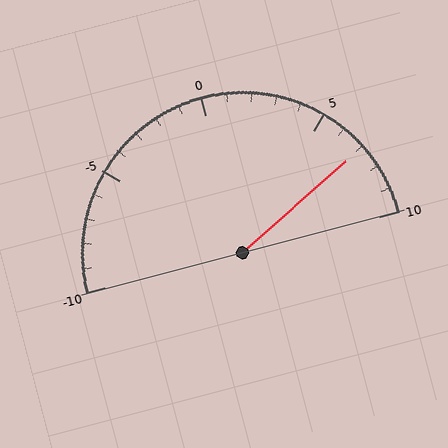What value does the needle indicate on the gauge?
The needle indicates approximately 7.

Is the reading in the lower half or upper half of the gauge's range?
The reading is in the upper half of the range (-10 to 10).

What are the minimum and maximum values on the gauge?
The gauge ranges from -10 to 10.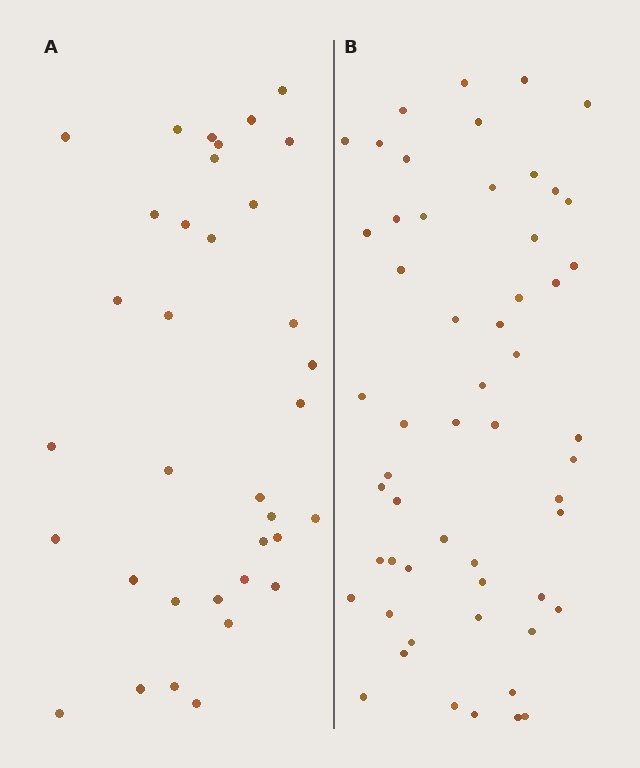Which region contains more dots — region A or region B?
Region B (the right region) has more dots.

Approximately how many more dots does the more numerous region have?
Region B has approximately 20 more dots than region A.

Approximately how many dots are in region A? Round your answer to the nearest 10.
About 40 dots. (The exact count is 35, which rounds to 40.)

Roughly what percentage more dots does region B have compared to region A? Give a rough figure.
About 55% more.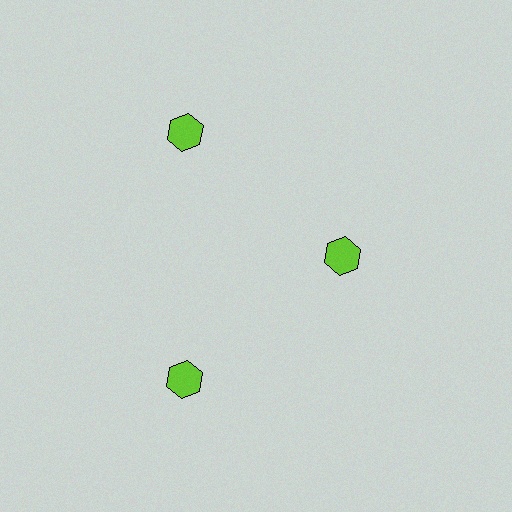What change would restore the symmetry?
The symmetry would be restored by moving it outward, back onto the ring so that all 3 hexagons sit at equal angles and equal distance from the center.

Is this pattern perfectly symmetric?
No. The 3 lime hexagons are arranged in a ring, but one element near the 3 o'clock position is pulled inward toward the center, breaking the 3-fold rotational symmetry.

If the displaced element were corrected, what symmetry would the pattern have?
It would have 3-fold rotational symmetry — the pattern would map onto itself every 120 degrees.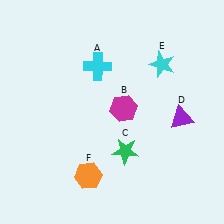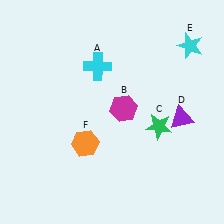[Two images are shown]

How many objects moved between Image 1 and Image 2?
3 objects moved between the two images.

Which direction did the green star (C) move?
The green star (C) moved right.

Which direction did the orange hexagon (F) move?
The orange hexagon (F) moved up.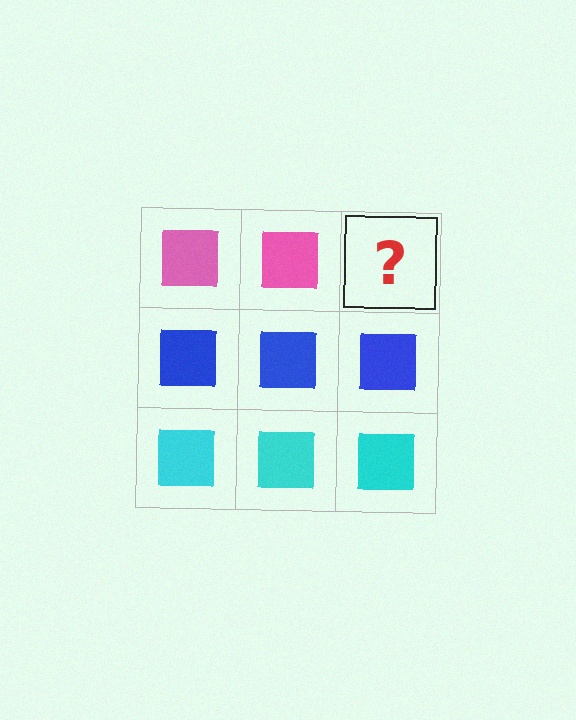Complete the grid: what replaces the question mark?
The question mark should be replaced with a pink square.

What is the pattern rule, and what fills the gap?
The rule is that each row has a consistent color. The gap should be filled with a pink square.